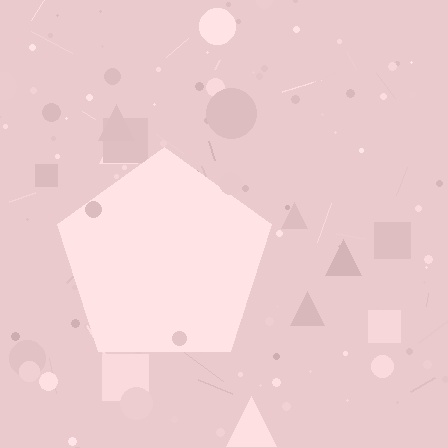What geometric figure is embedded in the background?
A pentagon is embedded in the background.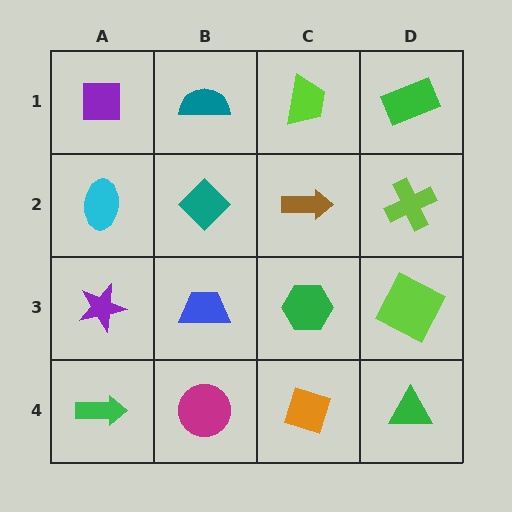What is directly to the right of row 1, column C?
A green rectangle.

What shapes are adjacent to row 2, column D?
A green rectangle (row 1, column D), a lime square (row 3, column D), a brown arrow (row 2, column C).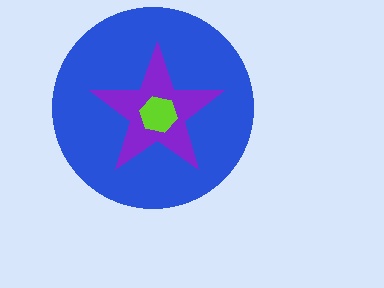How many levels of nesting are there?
3.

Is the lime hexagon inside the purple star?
Yes.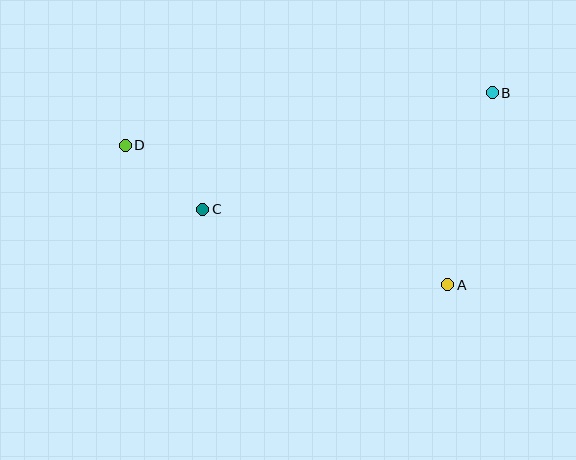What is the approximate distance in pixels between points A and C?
The distance between A and C is approximately 257 pixels.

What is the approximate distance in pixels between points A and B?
The distance between A and B is approximately 197 pixels.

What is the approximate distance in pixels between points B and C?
The distance between B and C is approximately 312 pixels.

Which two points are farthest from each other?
Points B and D are farthest from each other.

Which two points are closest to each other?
Points C and D are closest to each other.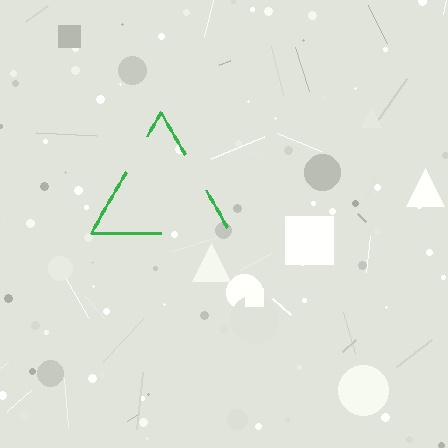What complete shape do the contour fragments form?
The contour fragments form a triangle.